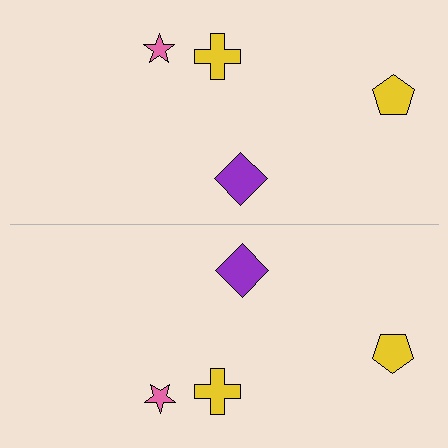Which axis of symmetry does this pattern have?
The pattern has a horizontal axis of symmetry running through the center of the image.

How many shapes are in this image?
There are 8 shapes in this image.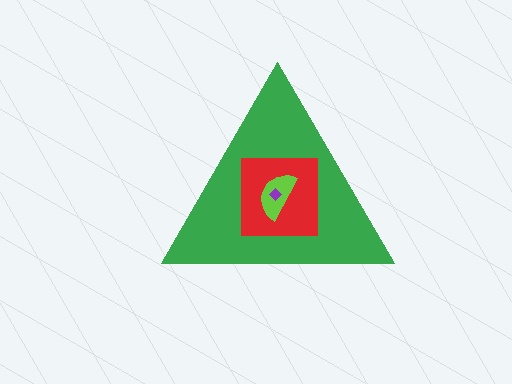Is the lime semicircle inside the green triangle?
Yes.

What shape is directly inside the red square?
The lime semicircle.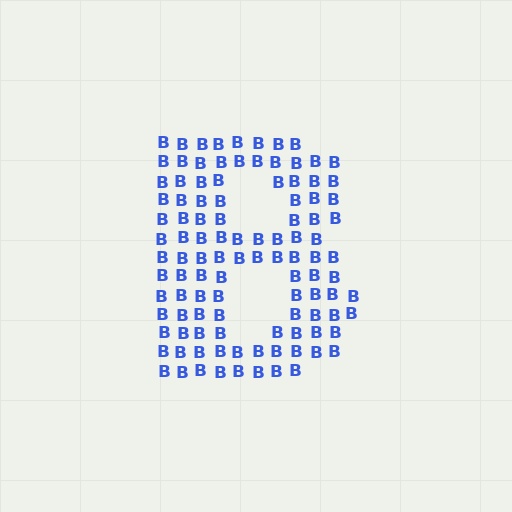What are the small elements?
The small elements are letter B's.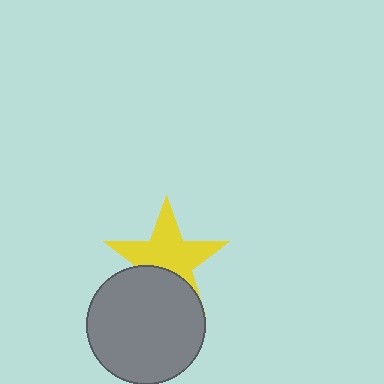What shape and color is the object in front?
The object in front is a gray circle.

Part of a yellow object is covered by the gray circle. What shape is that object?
It is a star.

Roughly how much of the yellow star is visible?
Most of it is visible (roughly 66%).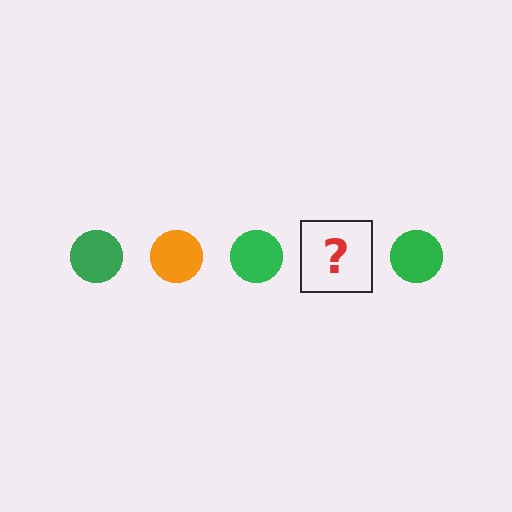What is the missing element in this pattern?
The missing element is an orange circle.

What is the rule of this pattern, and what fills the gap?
The rule is that the pattern cycles through green, orange circles. The gap should be filled with an orange circle.